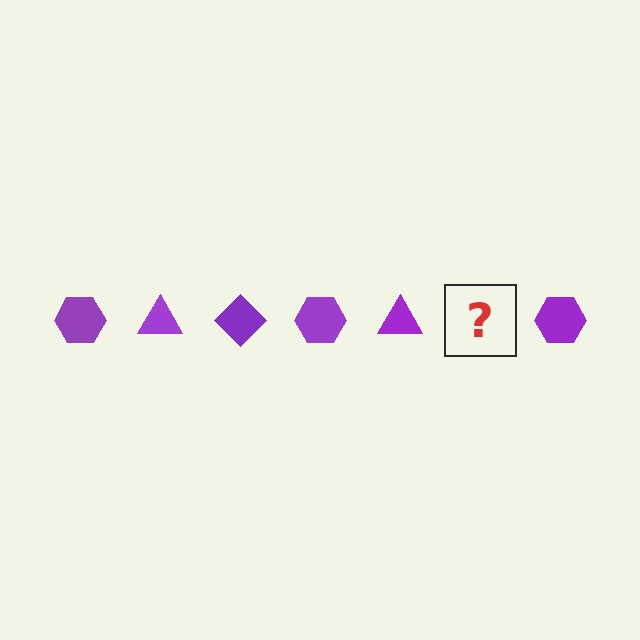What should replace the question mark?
The question mark should be replaced with a purple diamond.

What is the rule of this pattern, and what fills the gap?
The rule is that the pattern cycles through hexagon, triangle, diamond shapes in purple. The gap should be filled with a purple diamond.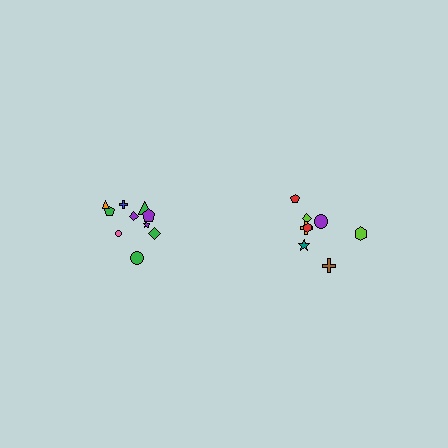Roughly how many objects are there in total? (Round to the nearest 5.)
Roughly 20 objects in total.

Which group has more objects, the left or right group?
The left group.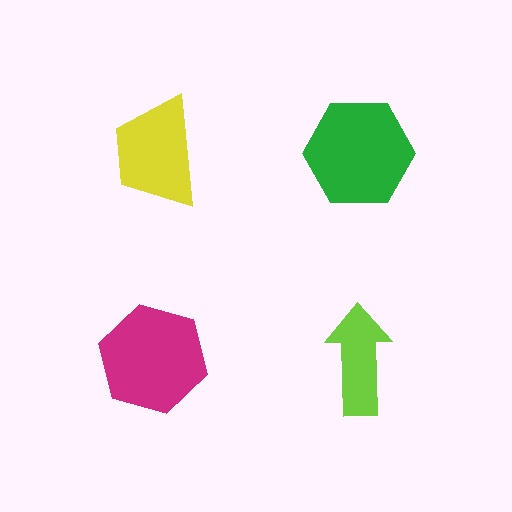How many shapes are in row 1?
2 shapes.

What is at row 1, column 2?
A green hexagon.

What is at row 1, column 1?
A yellow trapezoid.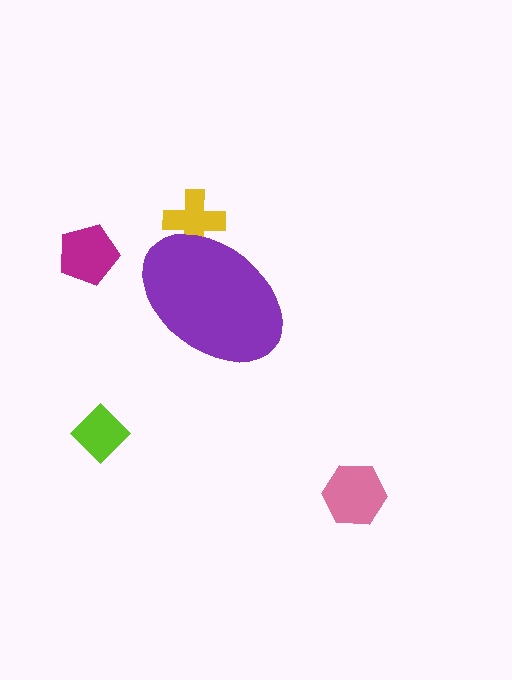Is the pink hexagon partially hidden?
No, the pink hexagon is fully visible.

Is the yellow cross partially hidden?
Yes, the yellow cross is partially hidden behind the purple ellipse.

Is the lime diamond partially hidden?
No, the lime diamond is fully visible.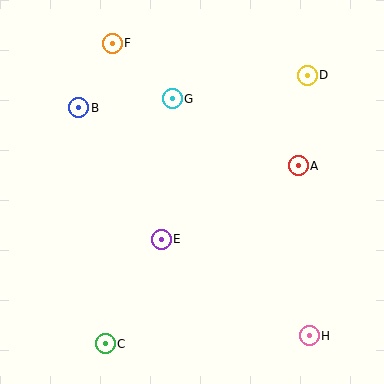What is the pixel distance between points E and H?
The distance between E and H is 177 pixels.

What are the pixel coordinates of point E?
Point E is at (161, 239).